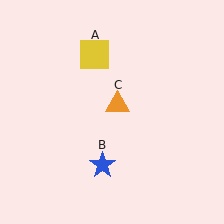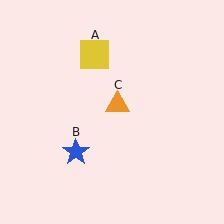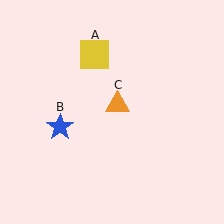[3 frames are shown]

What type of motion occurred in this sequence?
The blue star (object B) rotated clockwise around the center of the scene.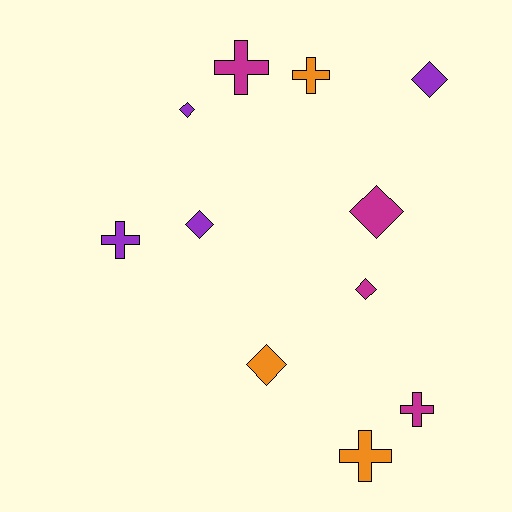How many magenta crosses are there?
There are 2 magenta crosses.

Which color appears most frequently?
Magenta, with 4 objects.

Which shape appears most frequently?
Diamond, with 6 objects.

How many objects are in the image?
There are 11 objects.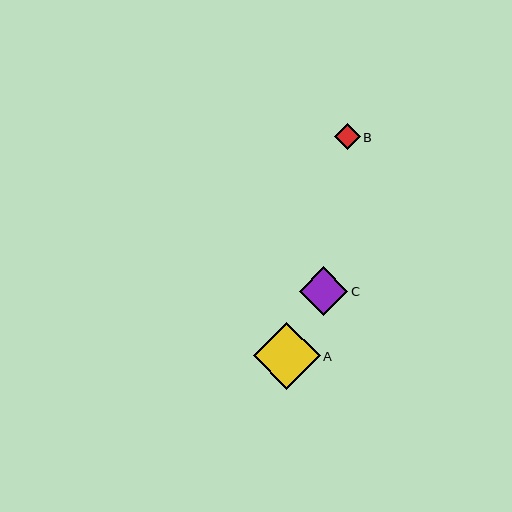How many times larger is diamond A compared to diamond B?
Diamond A is approximately 2.6 times the size of diamond B.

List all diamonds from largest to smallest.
From largest to smallest: A, C, B.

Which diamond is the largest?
Diamond A is the largest with a size of approximately 67 pixels.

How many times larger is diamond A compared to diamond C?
Diamond A is approximately 1.4 times the size of diamond C.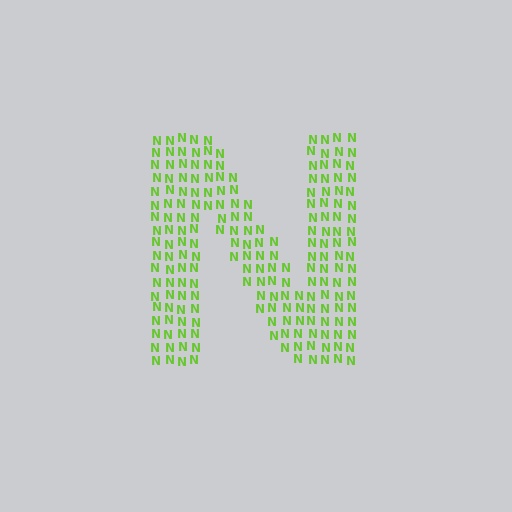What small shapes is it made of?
It is made of small letter N's.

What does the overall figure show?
The overall figure shows the letter N.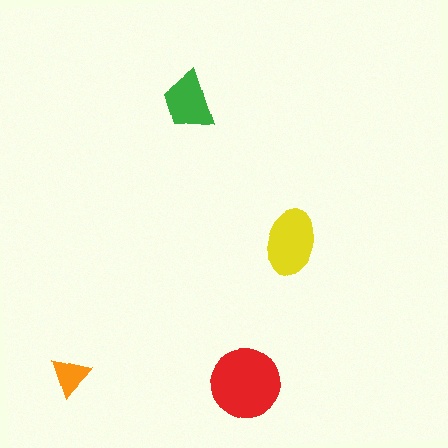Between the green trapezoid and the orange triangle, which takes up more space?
The green trapezoid.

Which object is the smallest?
The orange triangle.